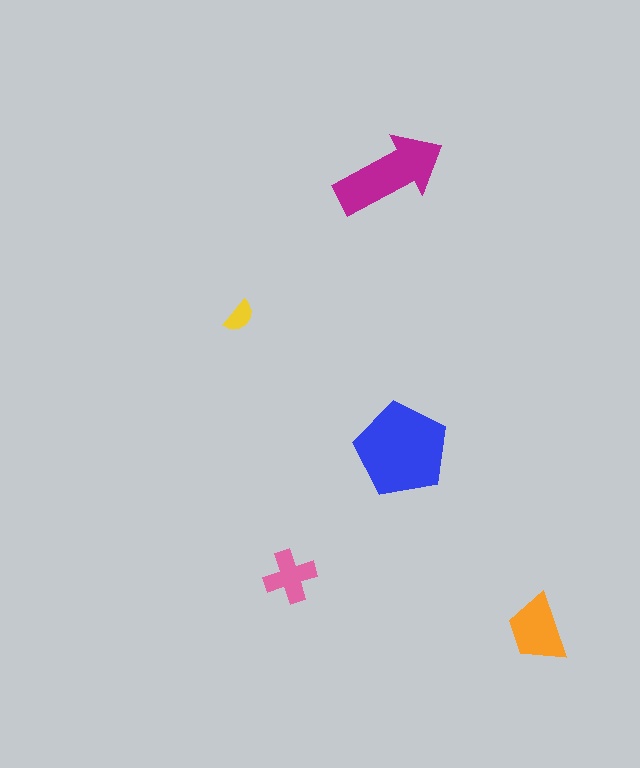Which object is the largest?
The blue pentagon.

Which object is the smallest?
The yellow semicircle.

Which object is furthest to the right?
The orange trapezoid is rightmost.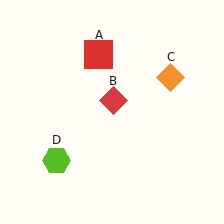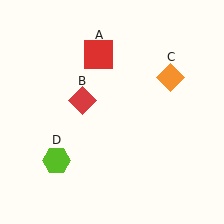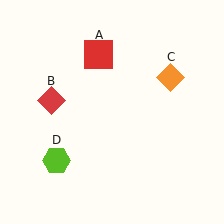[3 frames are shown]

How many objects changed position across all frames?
1 object changed position: red diamond (object B).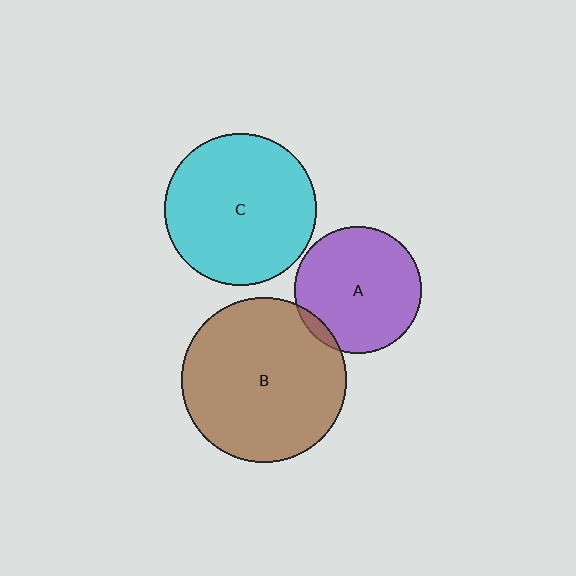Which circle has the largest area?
Circle B (brown).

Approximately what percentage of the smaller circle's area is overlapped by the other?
Approximately 5%.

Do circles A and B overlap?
Yes.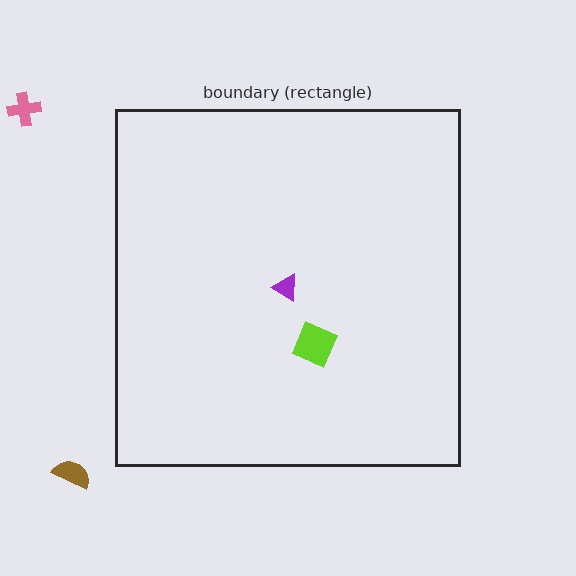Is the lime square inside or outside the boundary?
Inside.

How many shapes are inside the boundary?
2 inside, 2 outside.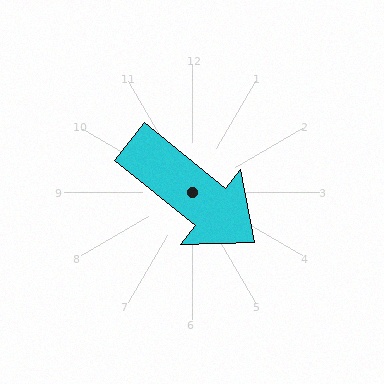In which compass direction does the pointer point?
Southeast.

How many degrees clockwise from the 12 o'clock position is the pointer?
Approximately 129 degrees.